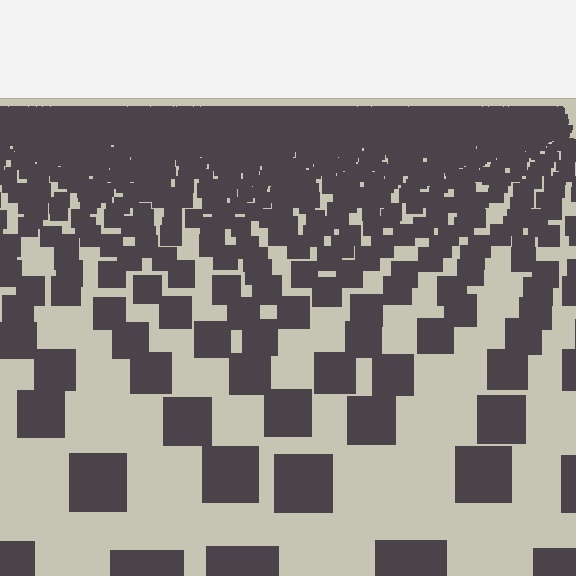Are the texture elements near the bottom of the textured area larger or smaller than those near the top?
Larger. Near the bottom, elements are closer to the viewer and appear at a bigger on-screen size.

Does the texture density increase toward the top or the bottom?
Density increases toward the top.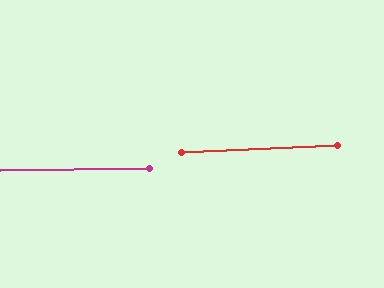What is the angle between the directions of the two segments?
Approximately 2 degrees.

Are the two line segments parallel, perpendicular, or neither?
Parallel — their directions differ by only 2.0°.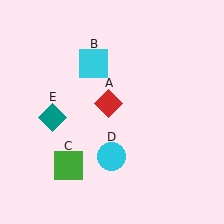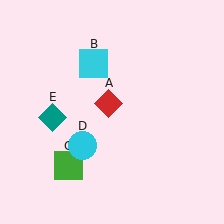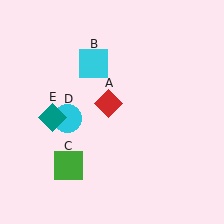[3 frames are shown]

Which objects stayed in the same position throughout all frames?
Red diamond (object A) and cyan square (object B) and green square (object C) and teal diamond (object E) remained stationary.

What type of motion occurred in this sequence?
The cyan circle (object D) rotated clockwise around the center of the scene.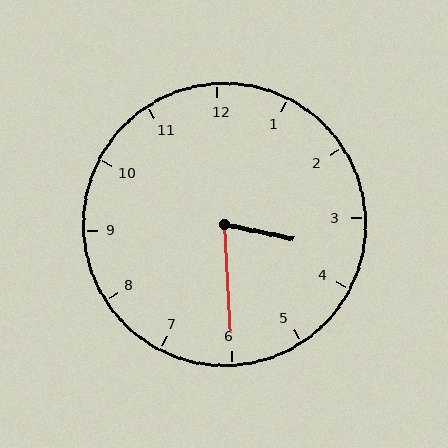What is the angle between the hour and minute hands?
Approximately 75 degrees.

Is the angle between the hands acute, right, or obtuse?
It is acute.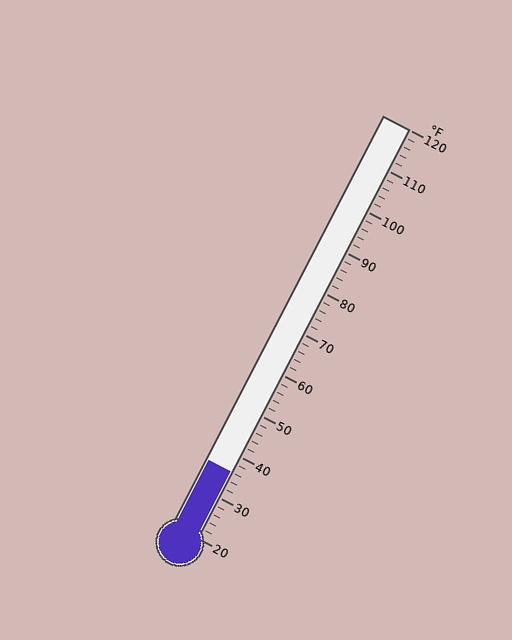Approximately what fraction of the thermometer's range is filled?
The thermometer is filled to approximately 15% of its range.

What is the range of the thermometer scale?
The thermometer scale ranges from 20°F to 120°F.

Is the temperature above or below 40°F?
The temperature is below 40°F.